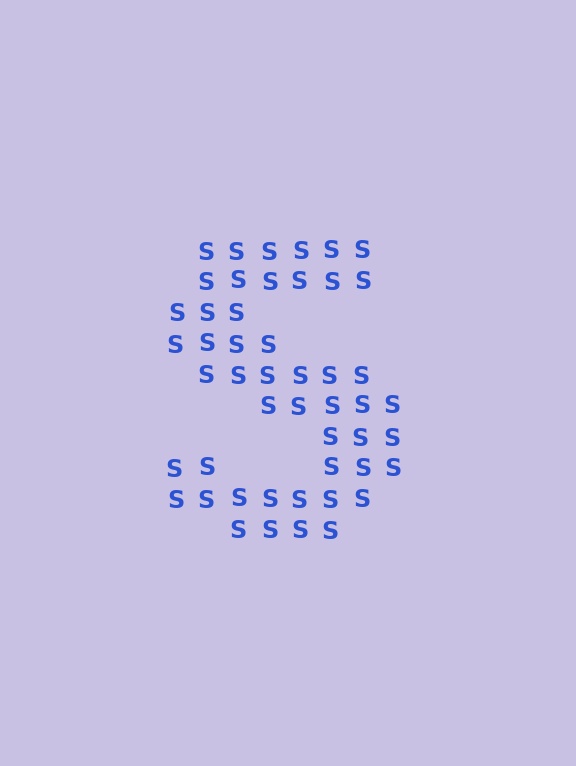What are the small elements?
The small elements are letter S's.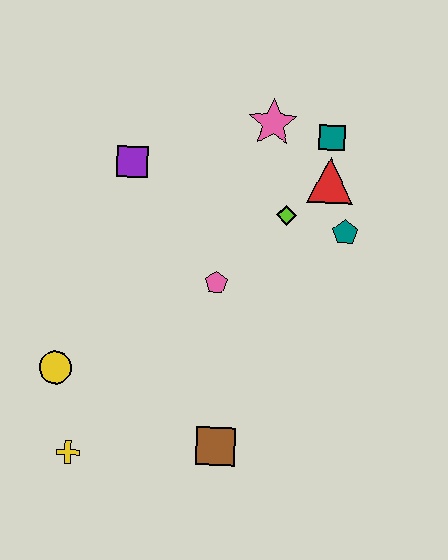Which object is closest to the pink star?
The teal square is closest to the pink star.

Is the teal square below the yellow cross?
No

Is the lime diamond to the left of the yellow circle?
No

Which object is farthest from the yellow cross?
The teal square is farthest from the yellow cross.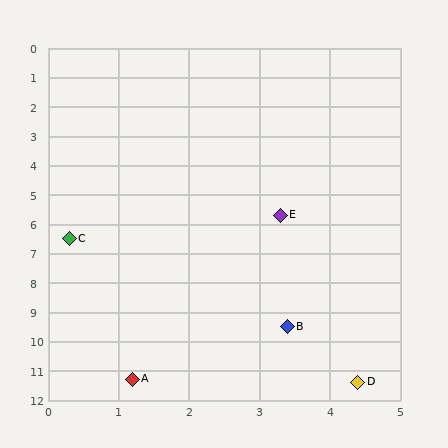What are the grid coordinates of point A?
Point A is at approximately (1.2, 11.3).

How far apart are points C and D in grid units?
Points C and D are about 6.4 grid units apart.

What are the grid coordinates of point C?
Point C is at approximately (0.3, 6.5).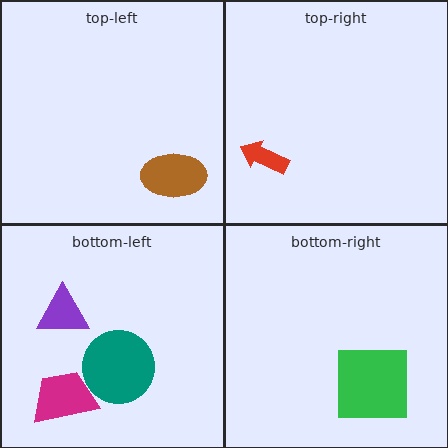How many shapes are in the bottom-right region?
1.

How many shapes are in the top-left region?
1.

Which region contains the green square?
The bottom-right region.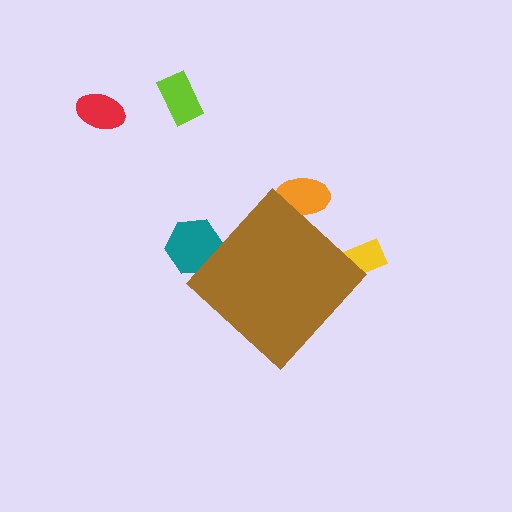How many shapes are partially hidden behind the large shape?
3 shapes are partially hidden.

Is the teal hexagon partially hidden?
Yes, the teal hexagon is partially hidden behind the brown diamond.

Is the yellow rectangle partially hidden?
Yes, the yellow rectangle is partially hidden behind the brown diamond.